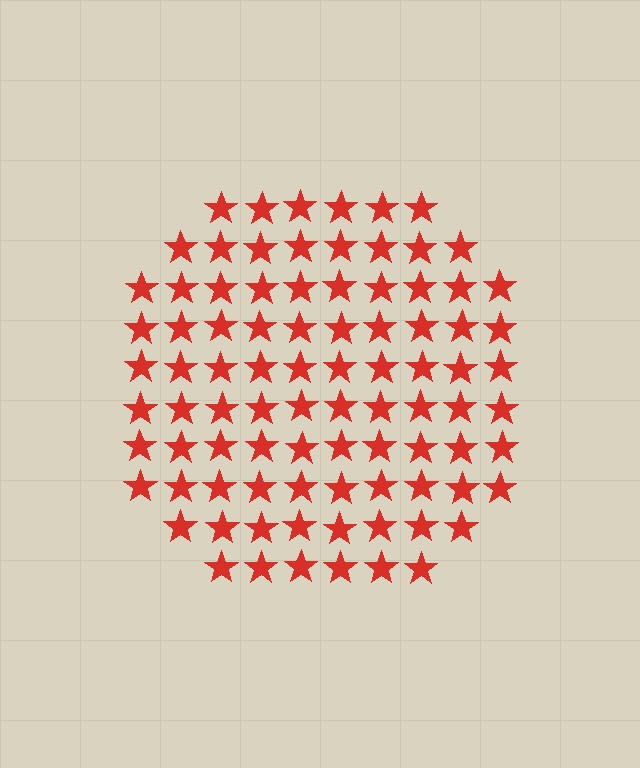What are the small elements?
The small elements are stars.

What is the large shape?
The large shape is a circle.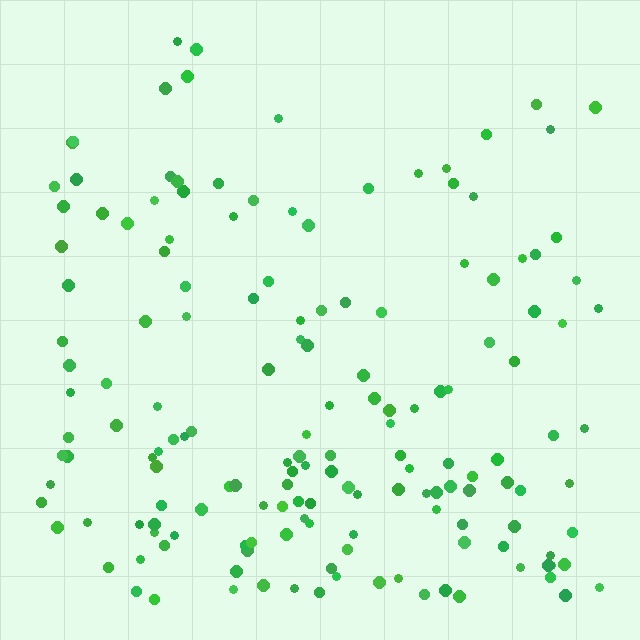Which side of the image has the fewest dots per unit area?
The top.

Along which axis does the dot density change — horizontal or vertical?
Vertical.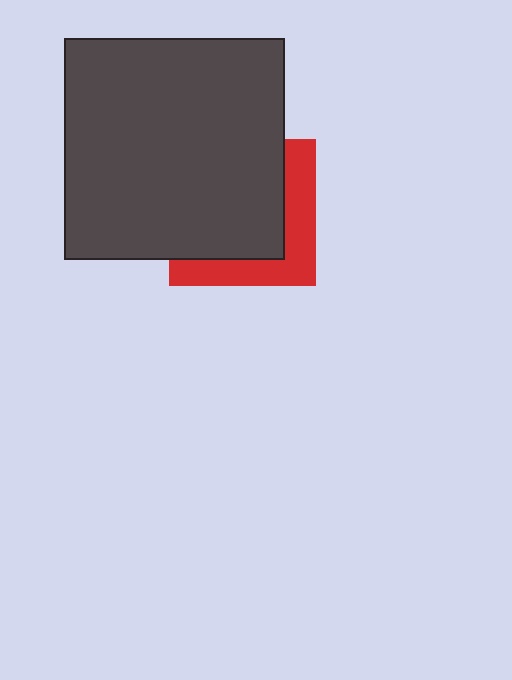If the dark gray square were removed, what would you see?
You would see the complete red square.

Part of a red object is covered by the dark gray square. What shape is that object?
It is a square.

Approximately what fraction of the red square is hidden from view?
Roughly 65% of the red square is hidden behind the dark gray square.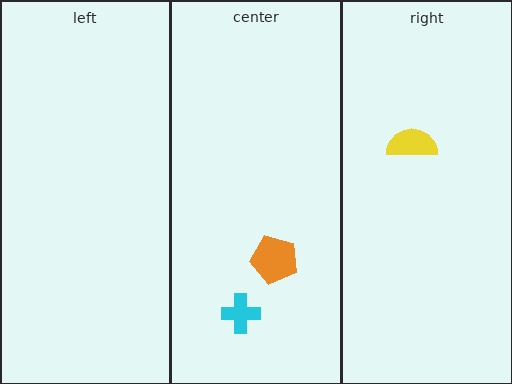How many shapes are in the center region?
2.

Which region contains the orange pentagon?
The center region.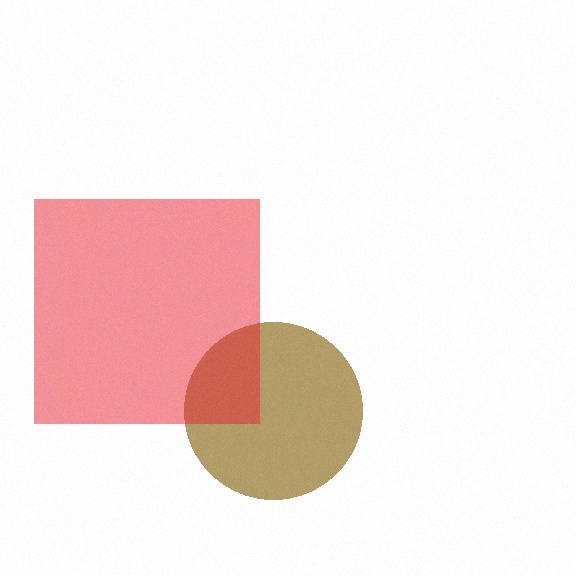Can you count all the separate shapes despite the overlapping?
Yes, there are 2 separate shapes.